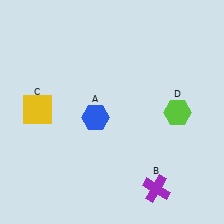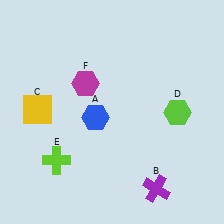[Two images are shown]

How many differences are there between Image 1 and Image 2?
There are 2 differences between the two images.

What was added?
A lime cross (E), a magenta hexagon (F) were added in Image 2.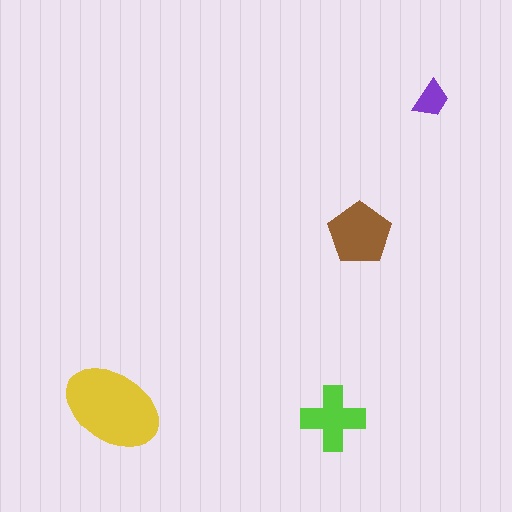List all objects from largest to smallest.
The yellow ellipse, the brown pentagon, the lime cross, the purple trapezoid.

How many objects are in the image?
There are 4 objects in the image.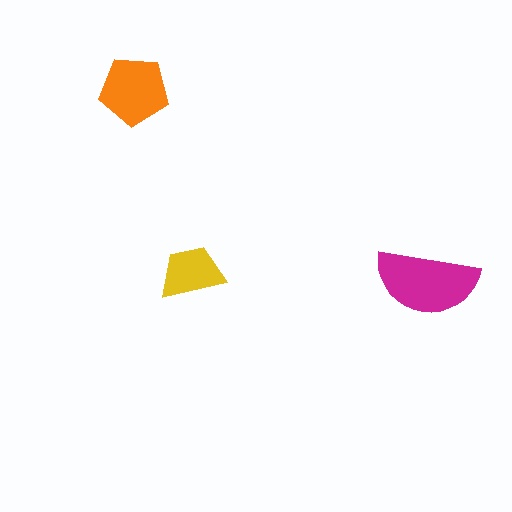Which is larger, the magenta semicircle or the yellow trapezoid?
The magenta semicircle.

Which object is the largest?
The magenta semicircle.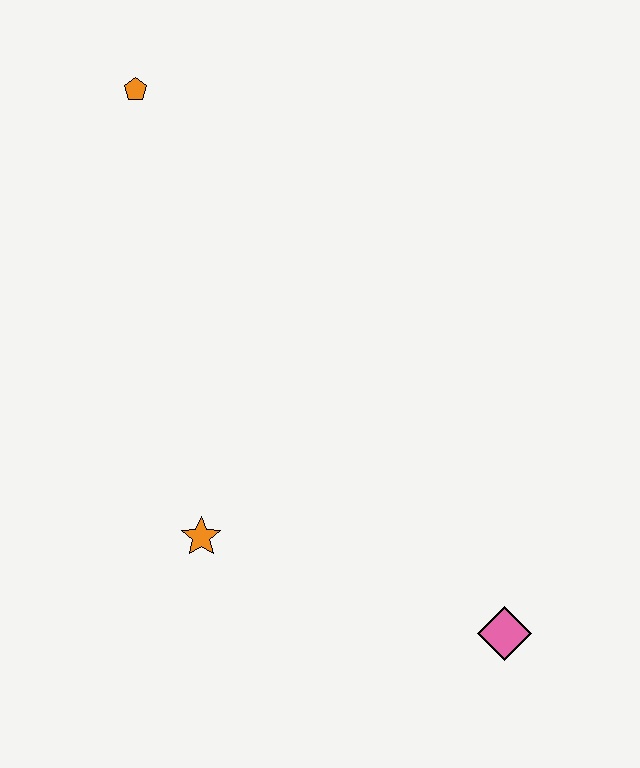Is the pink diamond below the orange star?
Yes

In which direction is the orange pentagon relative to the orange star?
The orange pentagon is above the orange star.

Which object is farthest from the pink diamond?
The orange pentagon is farthest from the pink diamond.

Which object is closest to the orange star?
The pink diamond is closest to the orange star.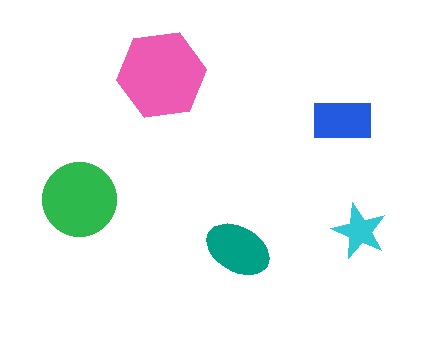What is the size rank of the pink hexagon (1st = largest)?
1st.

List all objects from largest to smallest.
The pink hexagon, the green circle, the teal ellipse, the blue rectangle, the cyan star.